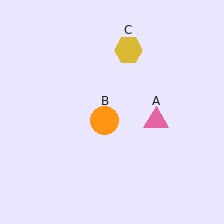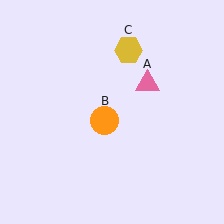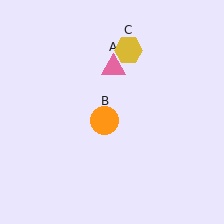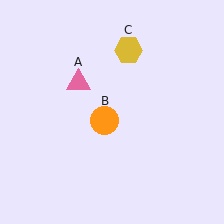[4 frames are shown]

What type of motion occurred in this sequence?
The pink triangle (object A) rotated counterclockwise around the center of the scene.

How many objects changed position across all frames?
1 object changed position: pink triangle (object A).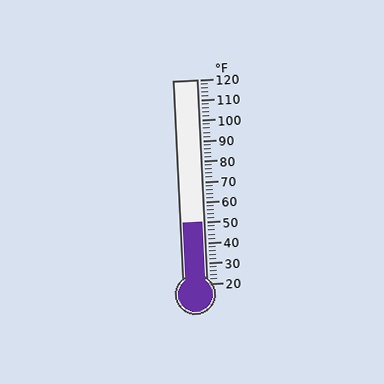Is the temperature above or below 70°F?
The temperature is below 70°F.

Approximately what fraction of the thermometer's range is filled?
The thermometer is filled to approximately 30% of its range.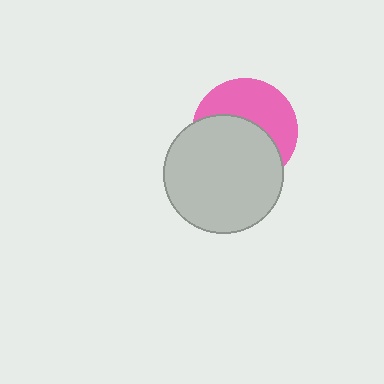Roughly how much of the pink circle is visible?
About half of it is visible (roughly 46%).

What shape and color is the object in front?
The object in front is a light gray circle.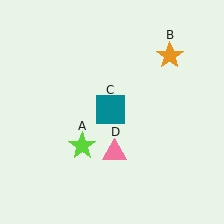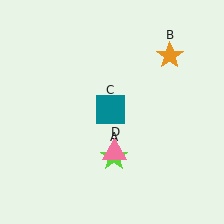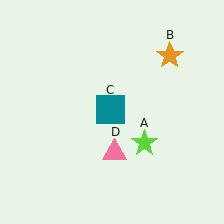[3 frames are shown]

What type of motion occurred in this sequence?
The lime star (object A) rotated counterclockwise around the center of the scene.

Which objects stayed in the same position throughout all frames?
Orange star (object B) and teal square (object C) and pink triangle (object D) remained stationary.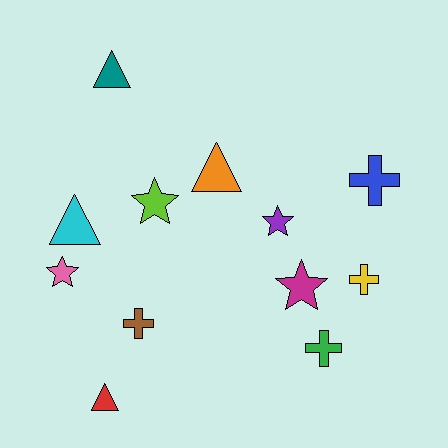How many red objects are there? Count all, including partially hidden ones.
There is 1 red object.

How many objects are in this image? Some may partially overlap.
There are 12 objects.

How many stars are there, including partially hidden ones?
There are 4 stars.